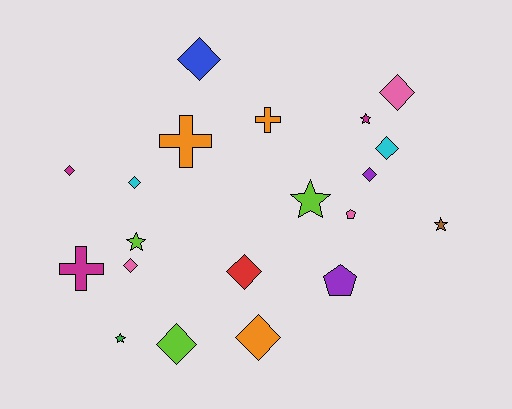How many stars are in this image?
There are 5 stars.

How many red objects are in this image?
There is 1 red object.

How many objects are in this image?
There are 20 objects.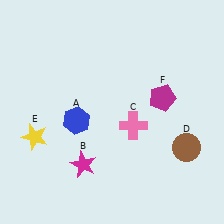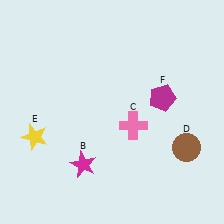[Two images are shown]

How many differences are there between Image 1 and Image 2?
There is 1 difference between the two images.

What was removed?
The blue hexagon (A) was removed in Image 2.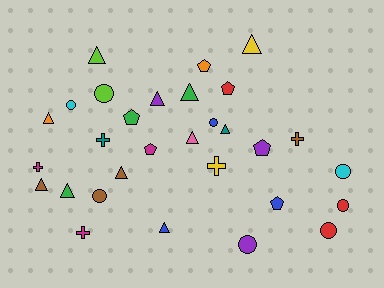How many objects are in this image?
There are 30 objects.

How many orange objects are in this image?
There are 2 orange objects.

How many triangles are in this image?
There are 11 triangles.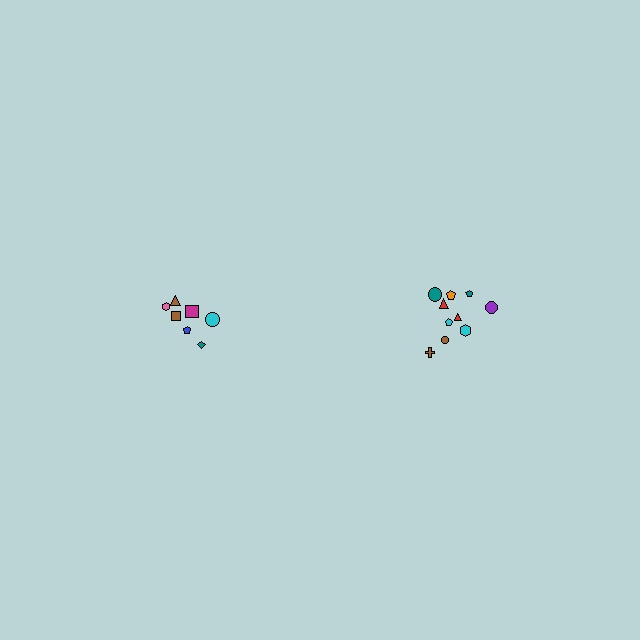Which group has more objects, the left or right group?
The right group.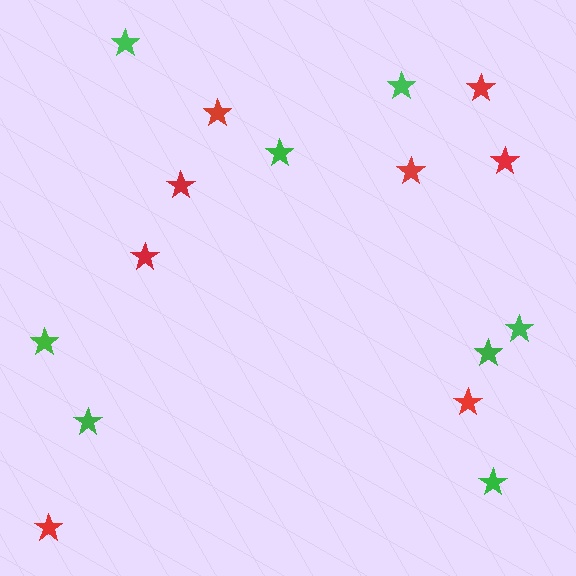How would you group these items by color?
There are 2 groups: one group of red stars (8) and one group of green stars (8).